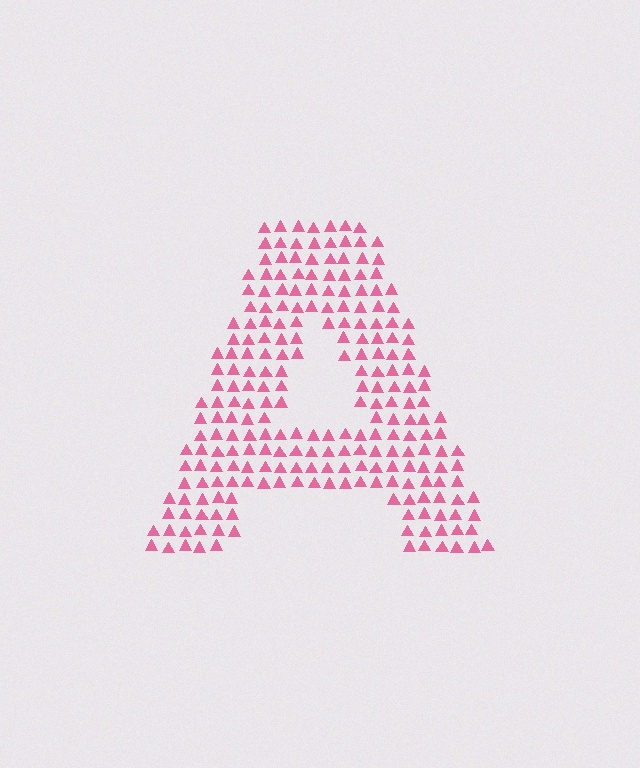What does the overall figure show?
The overall figure shows the letter A.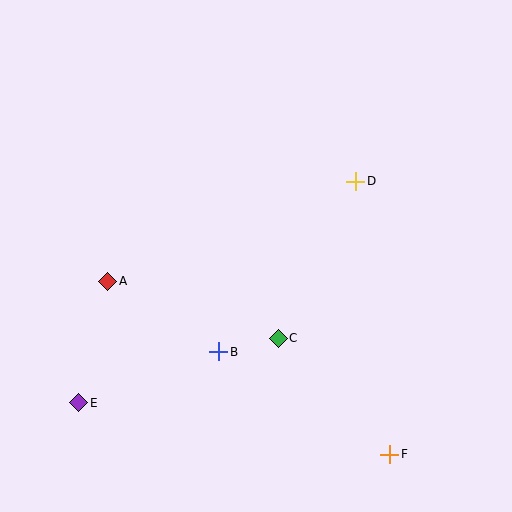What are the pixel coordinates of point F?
Point F is at (390, 454).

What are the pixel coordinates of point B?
Point B is at (219, 352).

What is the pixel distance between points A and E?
The distance between A and E is 125 pixels.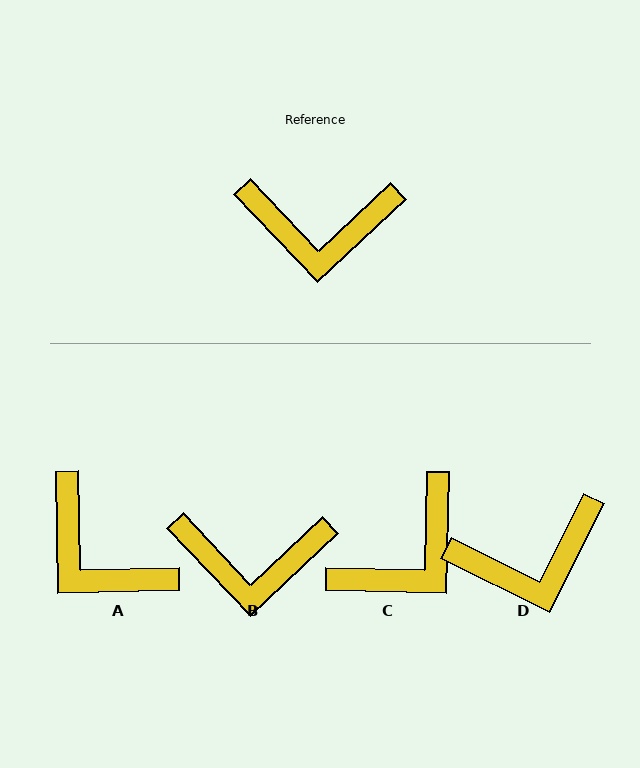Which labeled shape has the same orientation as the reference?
B.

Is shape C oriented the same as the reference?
No, it is off by about 45 degrees.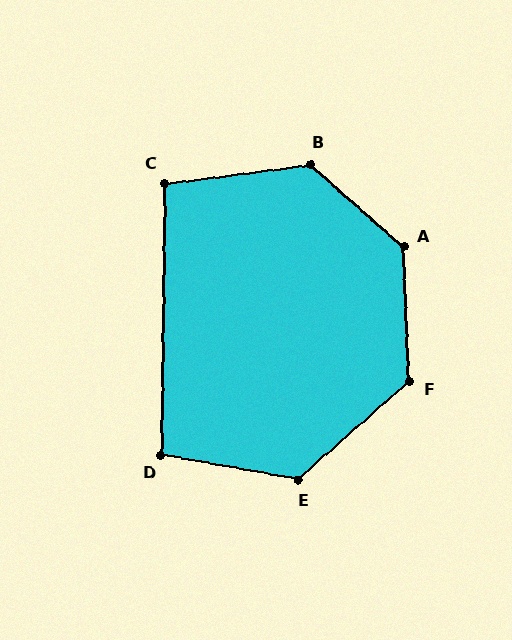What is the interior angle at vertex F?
Approximately 129 degrees (obtuse).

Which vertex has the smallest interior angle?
C, at approximately 98 degrees.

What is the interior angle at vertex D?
Approximately 100 degrees (obtuse).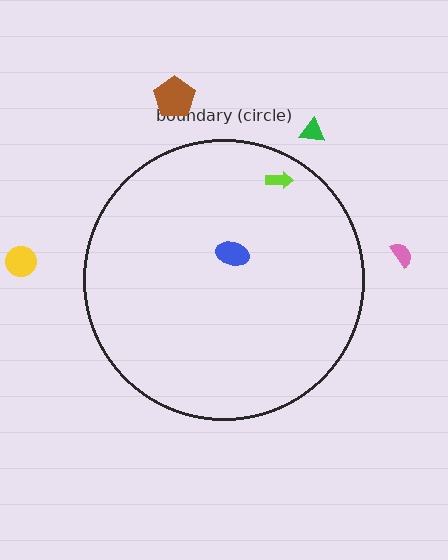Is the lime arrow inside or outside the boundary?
Inside.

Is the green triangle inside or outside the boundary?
Outside.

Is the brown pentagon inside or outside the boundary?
Outside.